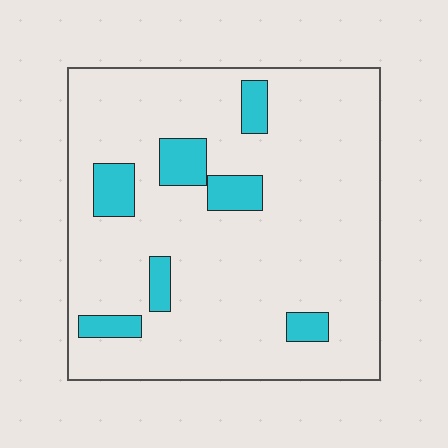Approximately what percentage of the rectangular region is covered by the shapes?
Approximately 10%.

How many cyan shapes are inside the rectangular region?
7.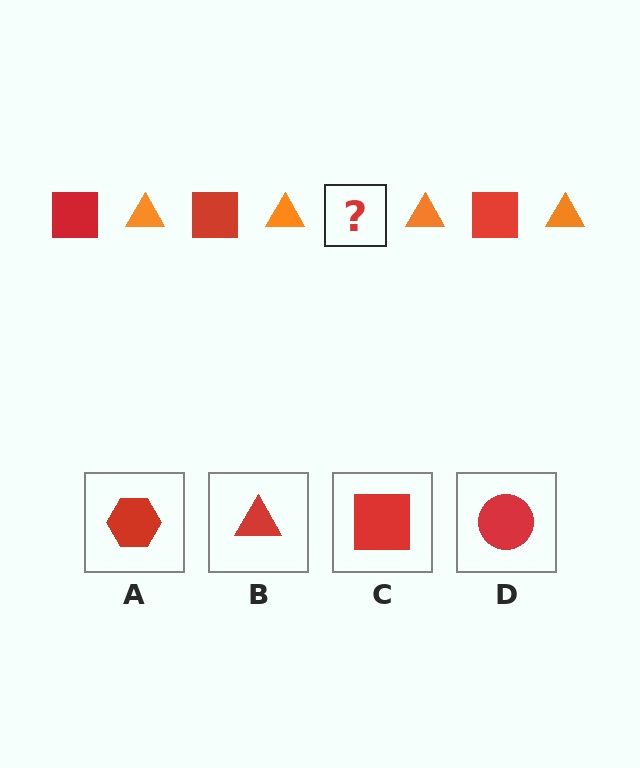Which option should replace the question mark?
Option C.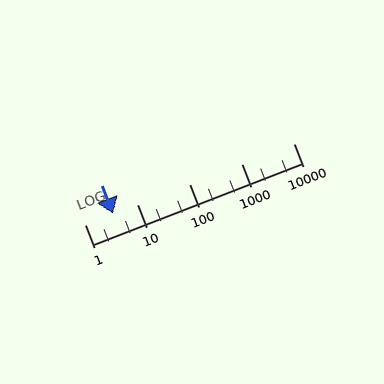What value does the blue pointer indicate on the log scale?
The pointer indicates approximately 3.5.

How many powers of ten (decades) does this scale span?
The scale spans 4 decades, from 1 to 10000.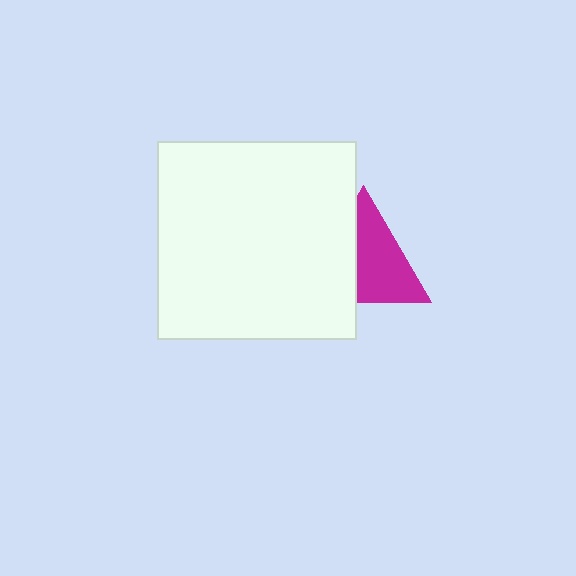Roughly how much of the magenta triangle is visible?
About half of it is visible (roughly 58%).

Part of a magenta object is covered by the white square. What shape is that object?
It is a triangle.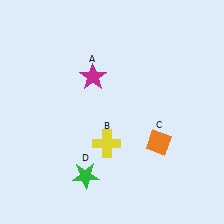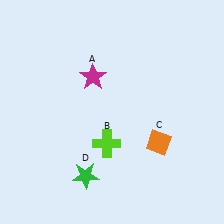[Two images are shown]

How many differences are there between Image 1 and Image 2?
There is 1 difference between the two images.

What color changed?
The cross (B) changed from yellow in Image 1 to lime in Image 2.